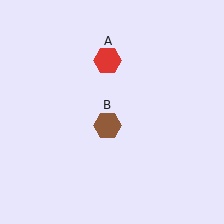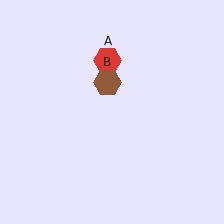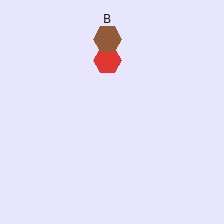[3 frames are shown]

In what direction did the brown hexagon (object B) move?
The brown hexagon (object B) moved up.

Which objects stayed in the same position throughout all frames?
Red hexagon (object A) remained stationary.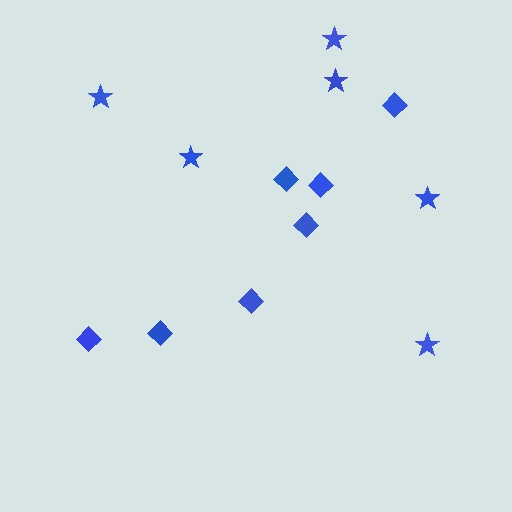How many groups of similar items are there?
There are 2 groups: one group of stars (6) and one group of diamonds (7).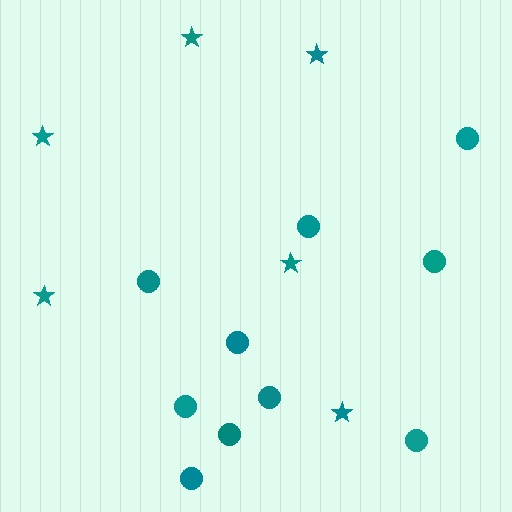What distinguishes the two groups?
There are 2 groups: one group of circles (10) and one group of stars (6).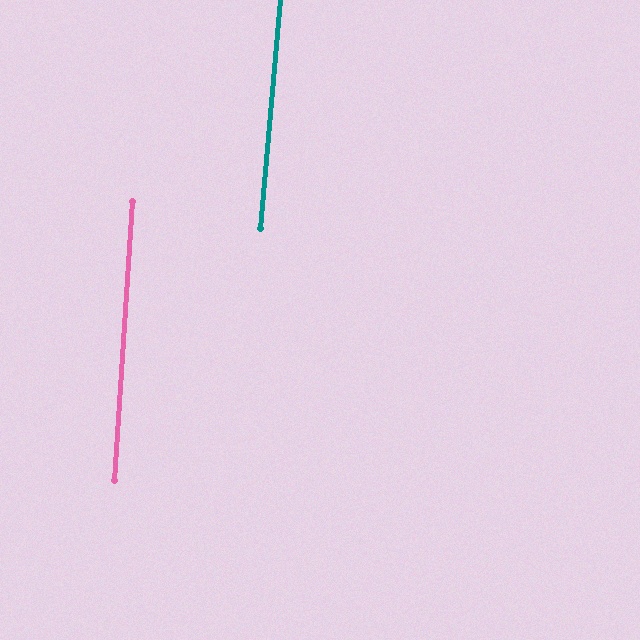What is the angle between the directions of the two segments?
Approximately 1 degree.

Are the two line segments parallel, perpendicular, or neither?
Parallel — their directions differ by only 1.5°.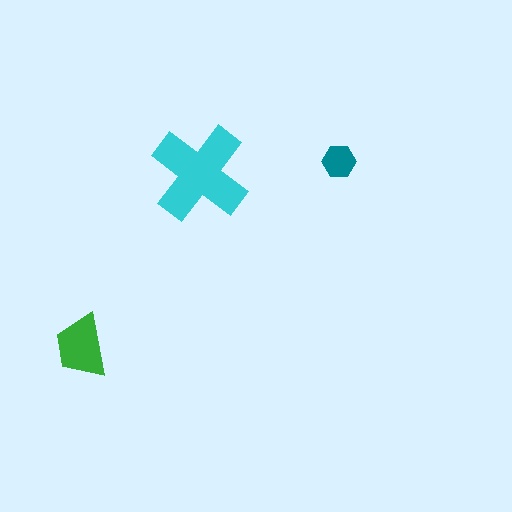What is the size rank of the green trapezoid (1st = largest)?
2nd.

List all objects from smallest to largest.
The teal hexagon, the green trapezoid, the cyan cross.